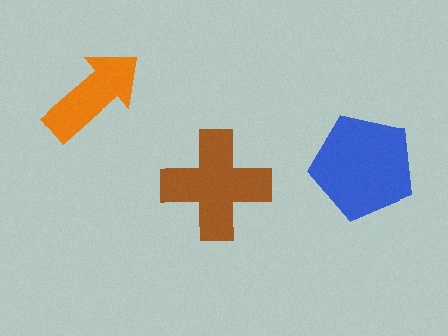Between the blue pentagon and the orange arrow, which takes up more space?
The blue pentagon.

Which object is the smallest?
The orange arrow.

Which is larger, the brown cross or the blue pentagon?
The blue pentagon.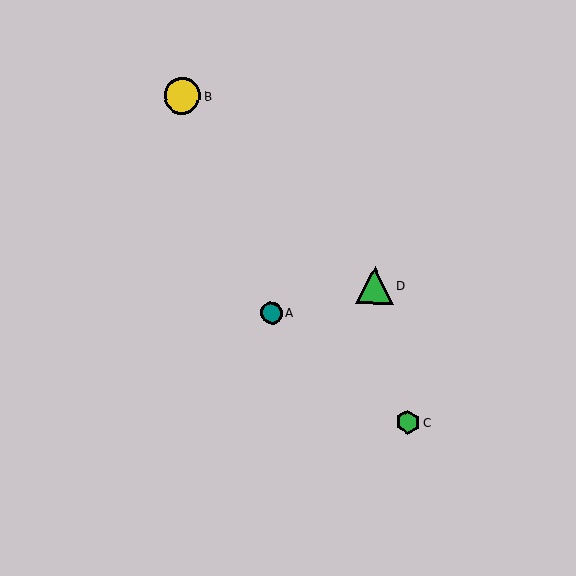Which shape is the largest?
The green triangle (labeled D) is the largest.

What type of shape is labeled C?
Shape C is a green hexagon.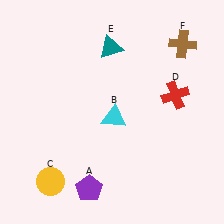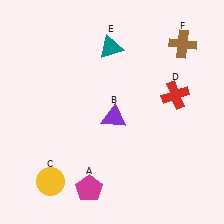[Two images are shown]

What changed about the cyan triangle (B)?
In Image 1, B is cyan. In Image 2, it changed to purple.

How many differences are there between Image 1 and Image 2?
There are 2 differences between the two images.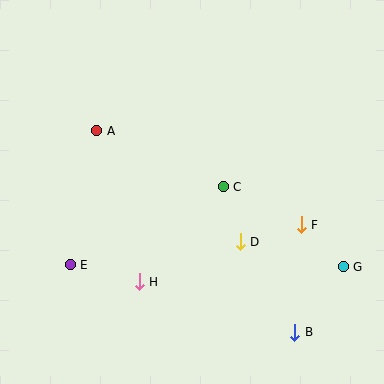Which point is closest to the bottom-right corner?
Point B is closest to the bottom-right corner.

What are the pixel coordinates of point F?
Point F is at (301, 225).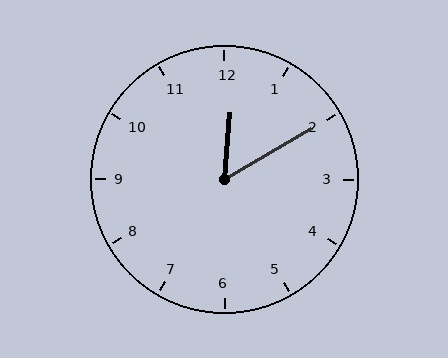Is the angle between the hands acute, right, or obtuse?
It is acute.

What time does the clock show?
12:10.